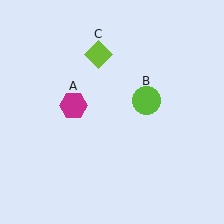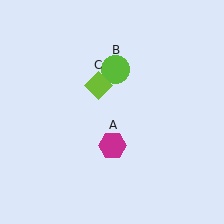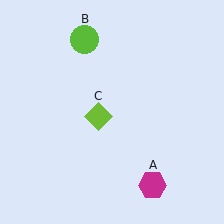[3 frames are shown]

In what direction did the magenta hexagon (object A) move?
The magenta hexagon (object A) moved down and to the right.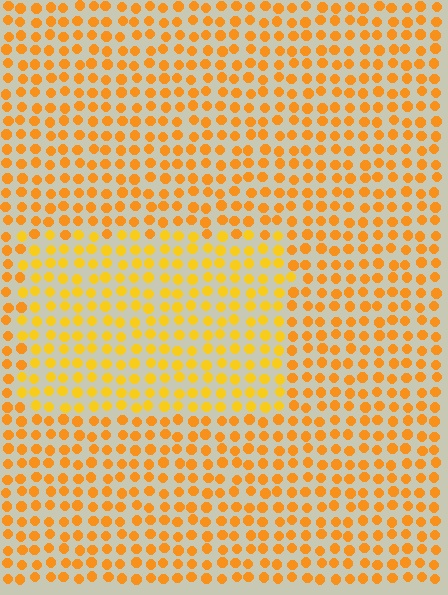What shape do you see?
I see a rectangle.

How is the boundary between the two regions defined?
The boundary is defined purely by a slight shift in hue (about 16 degrees). Spacing, size, and orientation are identical on both sides.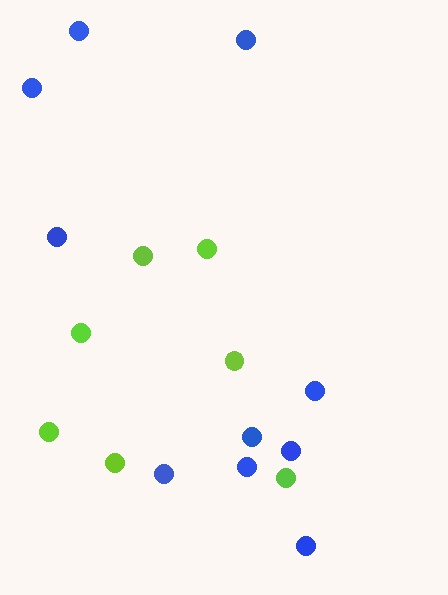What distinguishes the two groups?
There are 2 groups: one group of blue circles (10) and one group of lime circles (7).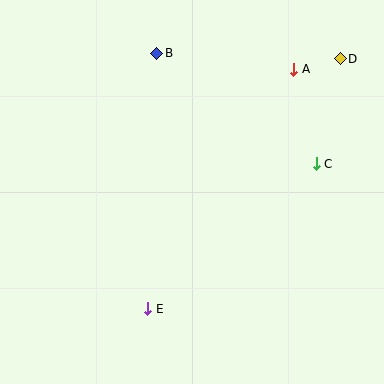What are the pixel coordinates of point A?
Point A is at (294, 69).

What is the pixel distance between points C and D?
The distance between C and D is 107 pixels.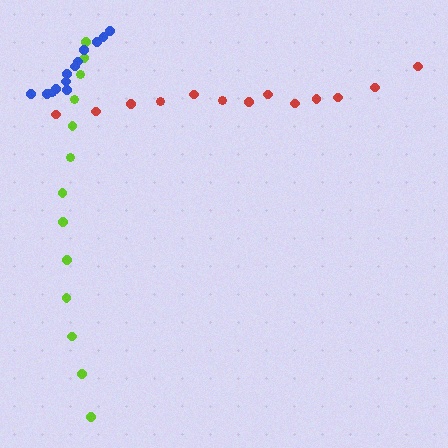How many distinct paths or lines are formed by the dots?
There are 3 distinct paths.